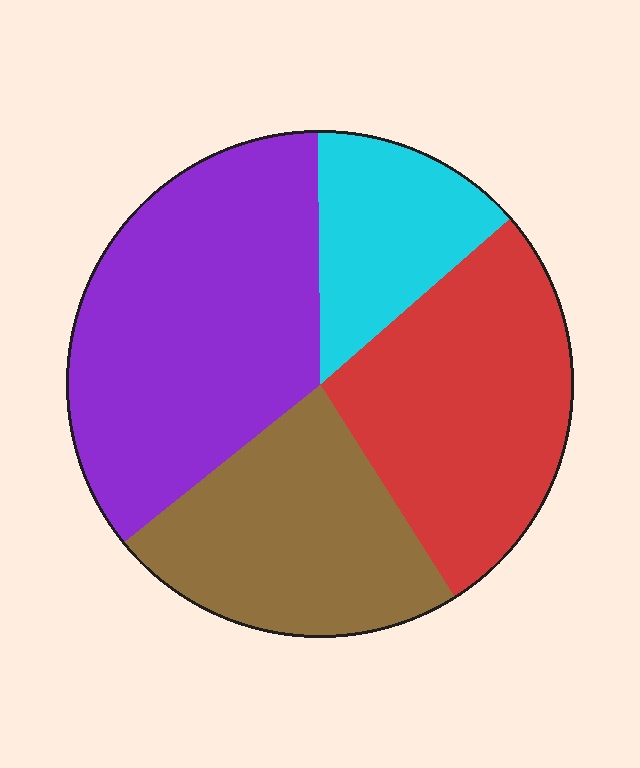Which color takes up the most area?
Purple, at roughly 35%.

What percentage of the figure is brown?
Brown takes up about one quarter (1/4) of the figure.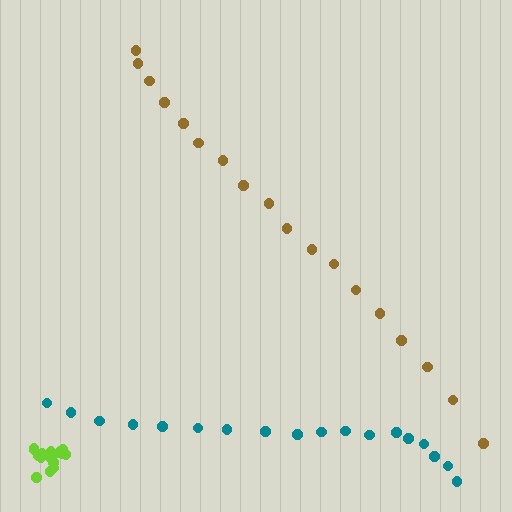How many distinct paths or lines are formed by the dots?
There are 3 distinct paths.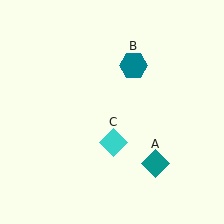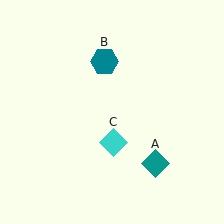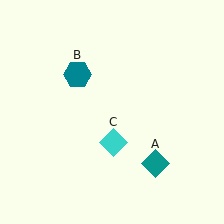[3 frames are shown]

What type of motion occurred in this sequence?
The teal hexagon (object B) rotated counterclockwise around the center of the scene.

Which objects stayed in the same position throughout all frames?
Teal diamond (object A) and cyan diamond (object C) remained stationary.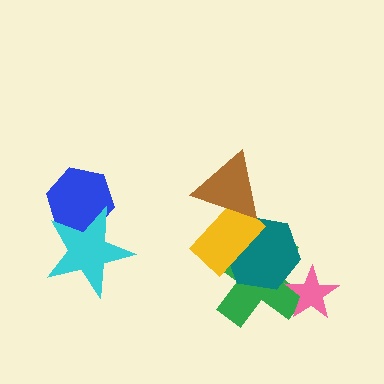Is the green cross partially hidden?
Yes, it is partially covered by another shape.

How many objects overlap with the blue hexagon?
1 object overlaps with the blue hexagon.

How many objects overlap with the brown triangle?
1 object overlaps with the brown triangle.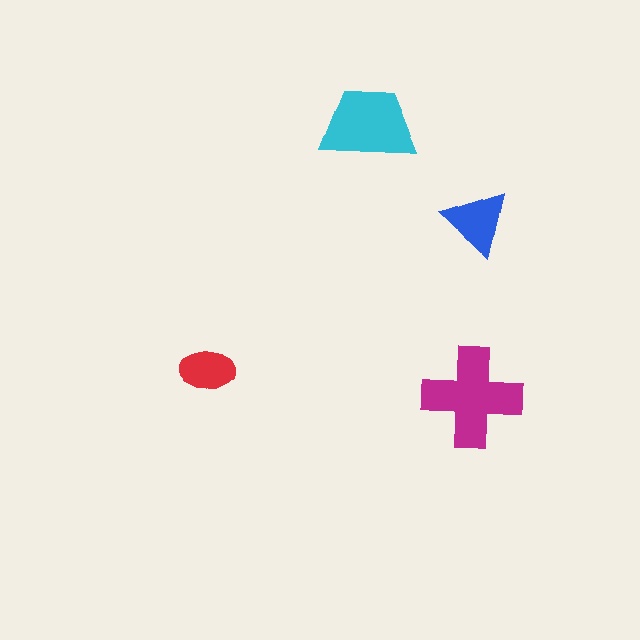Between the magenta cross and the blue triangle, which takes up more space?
The magenta cross.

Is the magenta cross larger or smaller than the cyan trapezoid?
Larger.